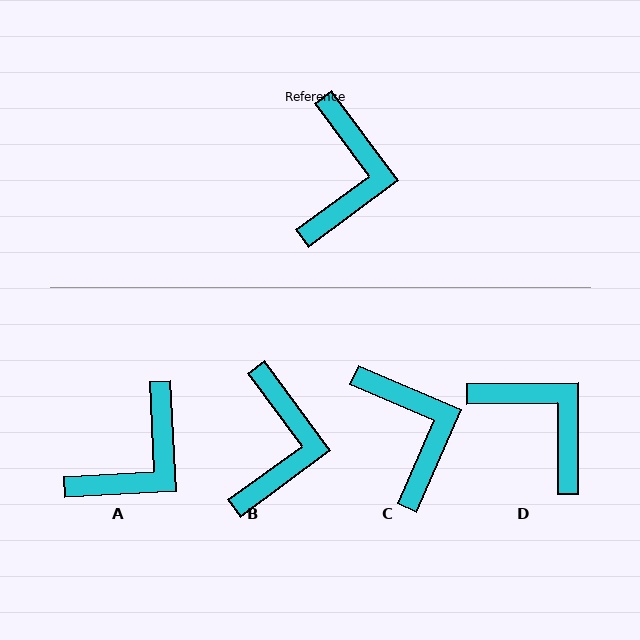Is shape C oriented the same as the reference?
No, it is off by about 30 degrees.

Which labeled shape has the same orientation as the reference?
B.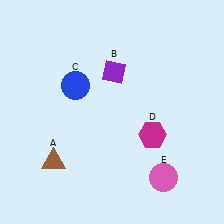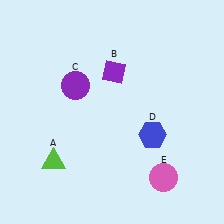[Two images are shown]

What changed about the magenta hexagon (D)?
In Image 1, D is magenta. In Image 2, it changed to blue.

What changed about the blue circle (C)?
In Image 1, C is blue. In Image 2, it changed to purple.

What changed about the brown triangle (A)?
In Image 1, A is brown. In Image 2, it changed to lime.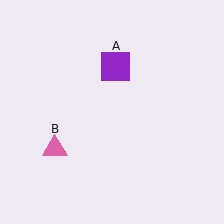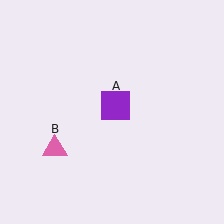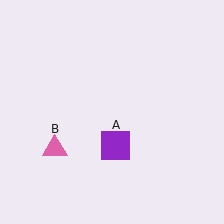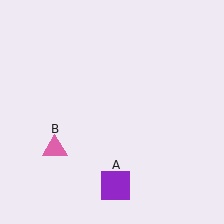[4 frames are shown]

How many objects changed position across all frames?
1 object changed position: purple square (object A).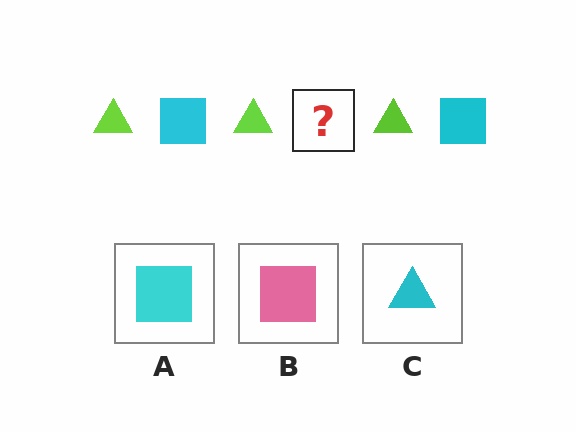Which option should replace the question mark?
Option A.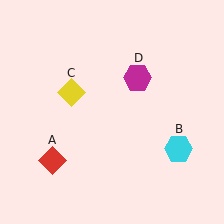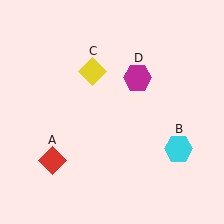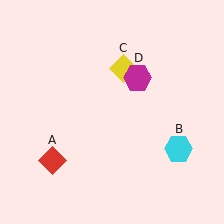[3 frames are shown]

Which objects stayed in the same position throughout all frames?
Red diamond (object A) and cyan hexagon (object B) and magenta hexagon (object D) remained stationary.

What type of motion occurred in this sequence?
The yellow diamond (object C) rotated clockwise around the center of the scene.